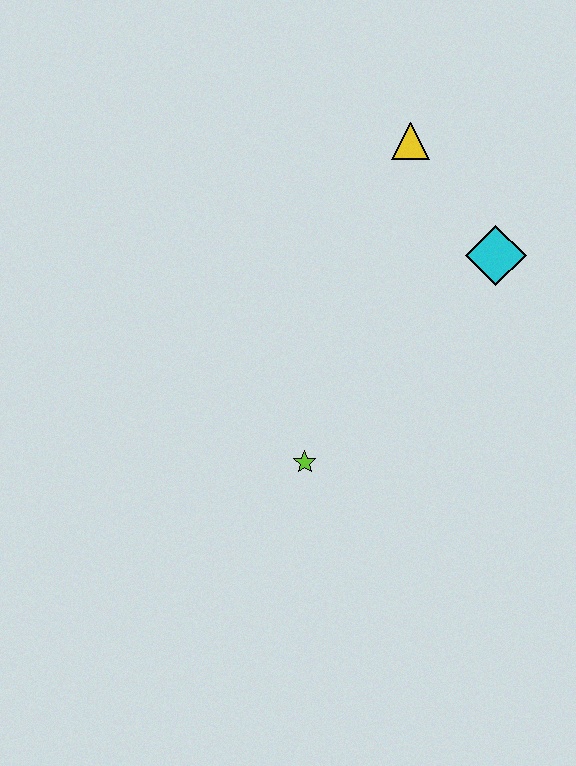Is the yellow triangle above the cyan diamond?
Yes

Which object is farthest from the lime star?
The yellow triangle is farthest from the lime star.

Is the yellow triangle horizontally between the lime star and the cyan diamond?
Yes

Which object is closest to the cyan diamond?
The yellow triangle is closest to the cyan diamond.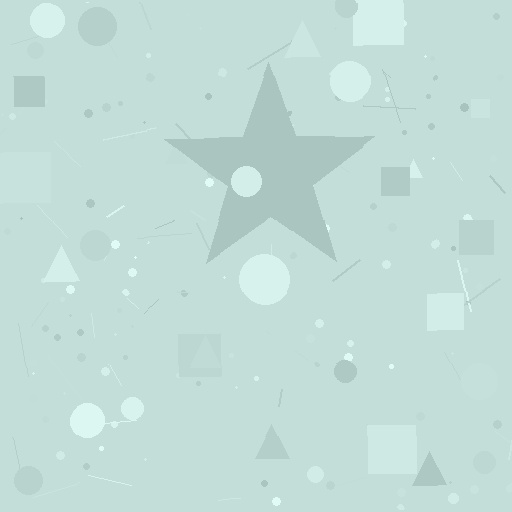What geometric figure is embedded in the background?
A star is embedded in the background.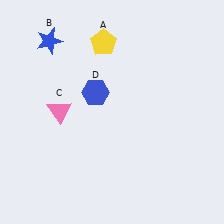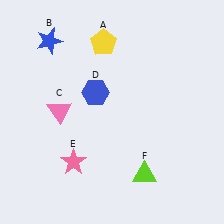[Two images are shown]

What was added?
A pink star (E), a lime triangle (F) were added in Image 2.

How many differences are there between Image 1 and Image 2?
There are 2 differences between the two images.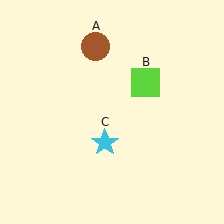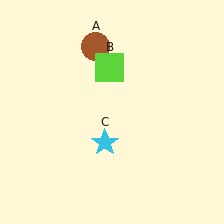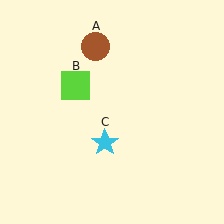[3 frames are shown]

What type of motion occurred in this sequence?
The lime square (object B) rotated counterclockwise around the center of the scene.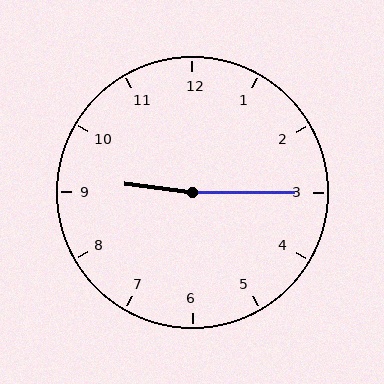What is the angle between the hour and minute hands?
Approximately 172 degrees.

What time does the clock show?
9:15.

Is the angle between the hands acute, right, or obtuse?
It is obtuse.